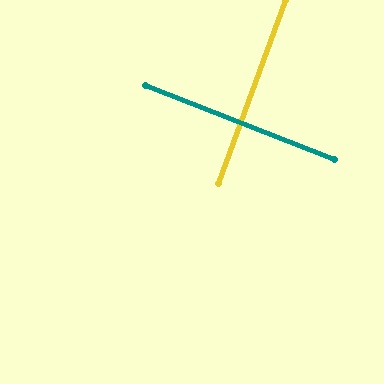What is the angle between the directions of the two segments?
Approximately 89 degrees.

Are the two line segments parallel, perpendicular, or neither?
Perpendicular — they meet at approximately 89°.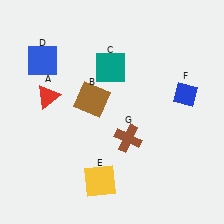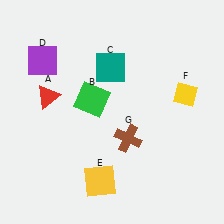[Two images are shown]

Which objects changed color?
B changed from brown to green. D changed from blue to purple. F changed from blue to yellow.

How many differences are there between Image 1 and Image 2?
There are 3 differences between the two images.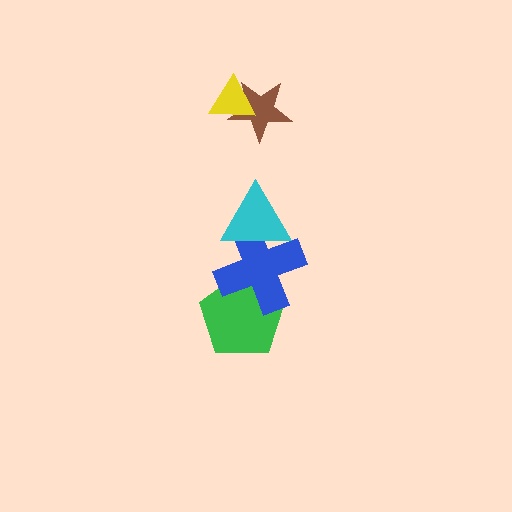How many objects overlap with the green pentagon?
1 object overlaps with the green pentagon.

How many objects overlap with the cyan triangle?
1 object overlaps with the cyan triangle.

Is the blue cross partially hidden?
Yes, it is partially covered by another shape.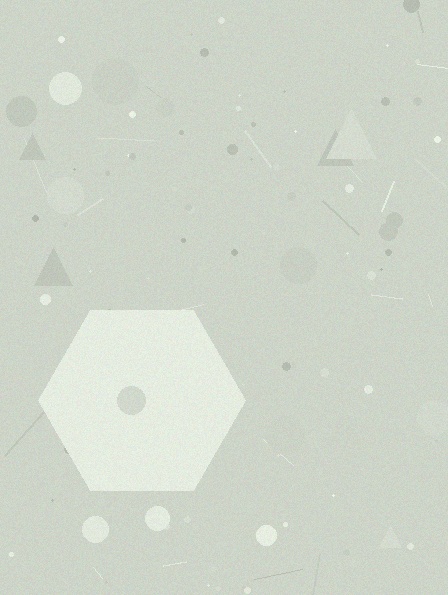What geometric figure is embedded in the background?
A hexagon is embedded in the background.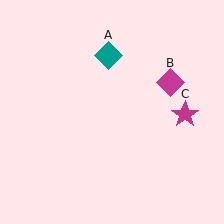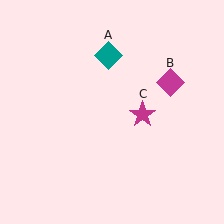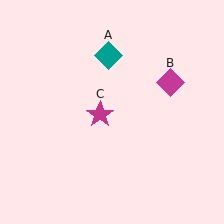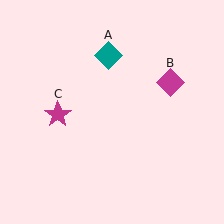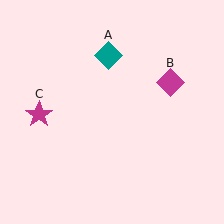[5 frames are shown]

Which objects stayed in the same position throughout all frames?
Teal diamond (object A) and magenta diamond (object B) remained stationary.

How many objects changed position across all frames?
1 object changed position: magenta star (object C).